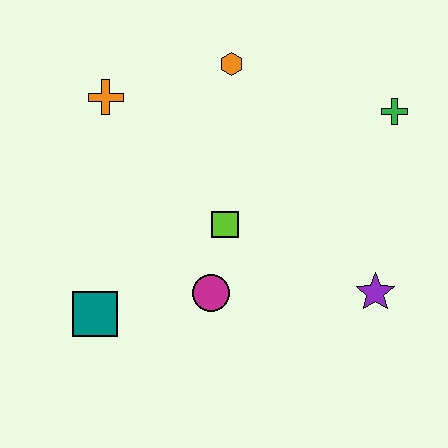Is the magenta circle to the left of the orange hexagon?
Yes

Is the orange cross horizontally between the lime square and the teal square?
Yes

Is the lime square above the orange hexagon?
No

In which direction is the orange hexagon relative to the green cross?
The orange hexagon is to the left of the green cross.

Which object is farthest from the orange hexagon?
The teal square is farthest from the orange hexagon.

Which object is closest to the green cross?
The orange hexagon is closest to the green cross.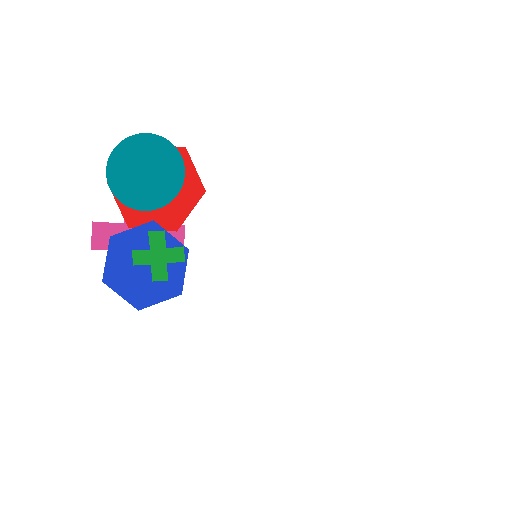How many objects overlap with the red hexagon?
3 objects overlap with the red hexagon.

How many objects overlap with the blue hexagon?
3 objects overlap with the blue hexagon.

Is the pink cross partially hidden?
Yes, it is partially covered by another shape.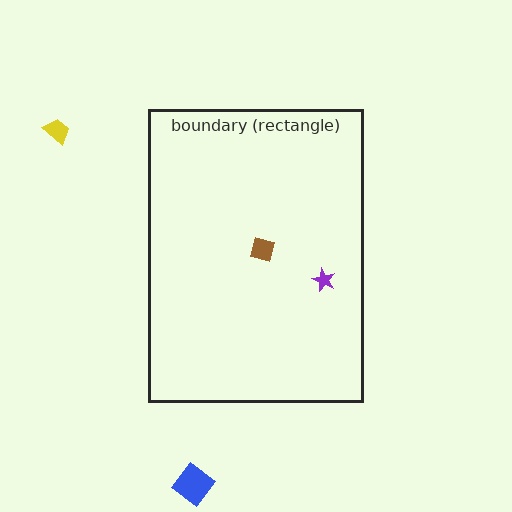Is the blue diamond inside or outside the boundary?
Outside.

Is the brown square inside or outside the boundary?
Inside.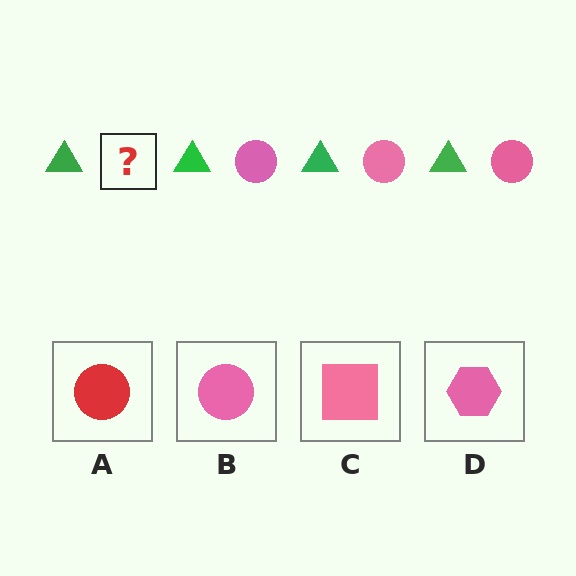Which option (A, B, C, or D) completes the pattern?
B.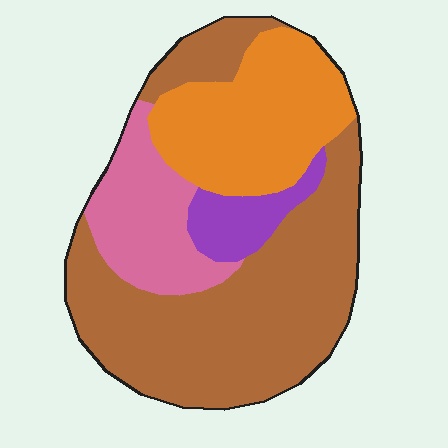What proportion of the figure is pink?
Pink takes up less than a sixth of the figure.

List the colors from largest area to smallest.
From largest to smallest: brown, orange, pink, purple.